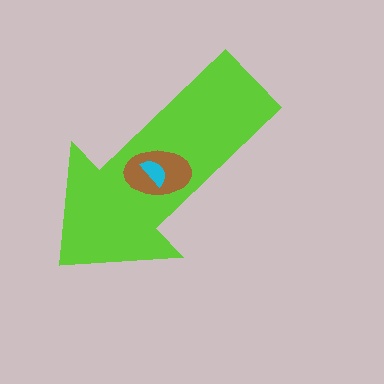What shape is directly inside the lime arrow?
The brown ellipse.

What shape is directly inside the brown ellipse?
The cyan semicircle.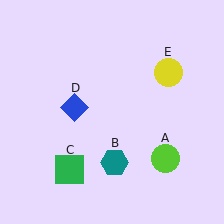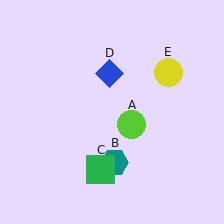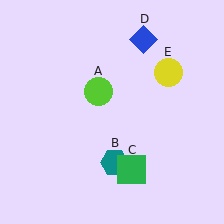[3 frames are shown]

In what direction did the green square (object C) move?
The green square (object C) moved right.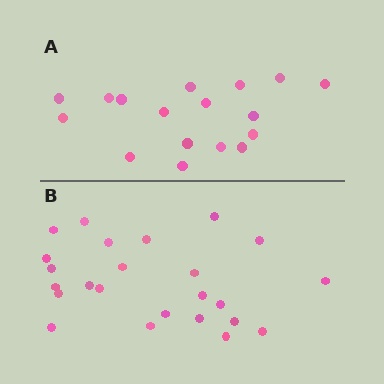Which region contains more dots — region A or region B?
Region B (the bottom region) has more dots.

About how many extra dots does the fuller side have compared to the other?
Region B has roughly 8 or so more dots than region A.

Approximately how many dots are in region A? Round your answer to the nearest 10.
About 20 dots. (The exact count is 17, which rounds to 20.)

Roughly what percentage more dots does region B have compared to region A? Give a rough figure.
About 40% more.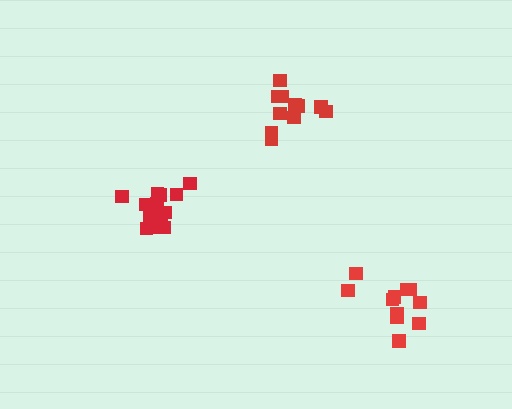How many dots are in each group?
Group 1: 14 dots, Group 2: 11 dots, Group 3: 11 dots (36 total).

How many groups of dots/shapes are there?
There are 3 groups.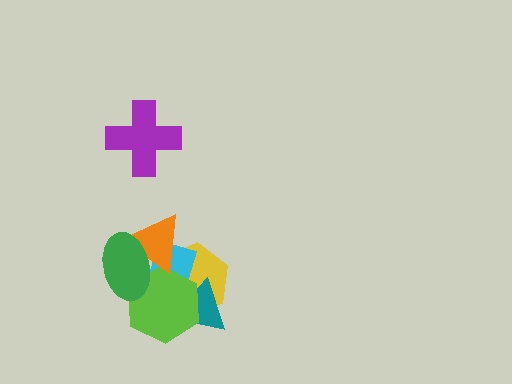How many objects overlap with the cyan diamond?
5 objects overlap with the cyan diamond.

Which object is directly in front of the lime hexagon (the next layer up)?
The orange triangle is directly in front of the lime hexagon.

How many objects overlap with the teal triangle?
3 objects overlap with the teal triangle.